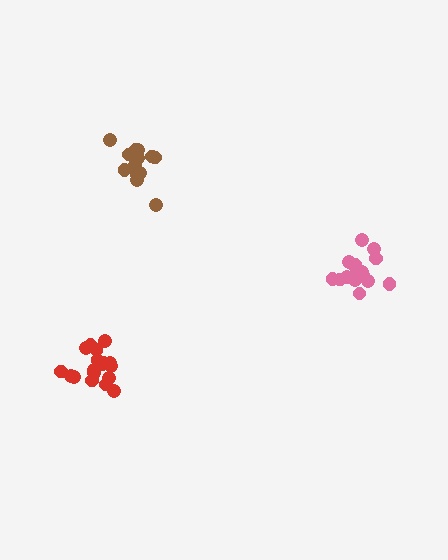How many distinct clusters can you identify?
There are 3 distinct clusters.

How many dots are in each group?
Group 1: 18 dots, Group 2: 13 dots, Group 3: 17 dots (48 total).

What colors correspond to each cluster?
The clusters are colored: red, brown, pink.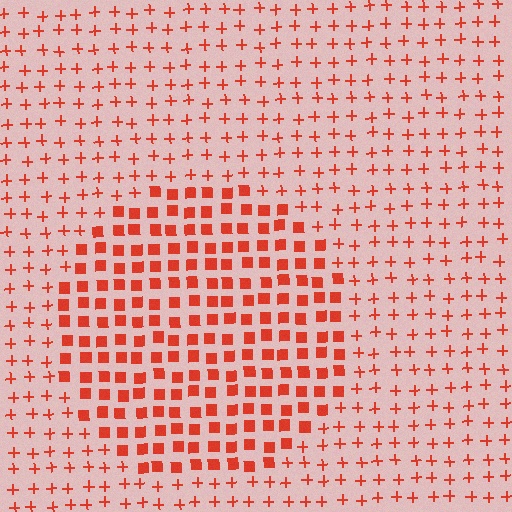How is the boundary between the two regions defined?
The boundary is defined by a change in element shape: squares inside vs. plus signs outside. All elements share the same color and spacing.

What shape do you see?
I see a circle.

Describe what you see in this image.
The image is filled with small red elements arranged in a uniform grid. A circle-shaped region contains squares, while the surrounding area contains plus signs. The boundary is defined purely by the change in element shape.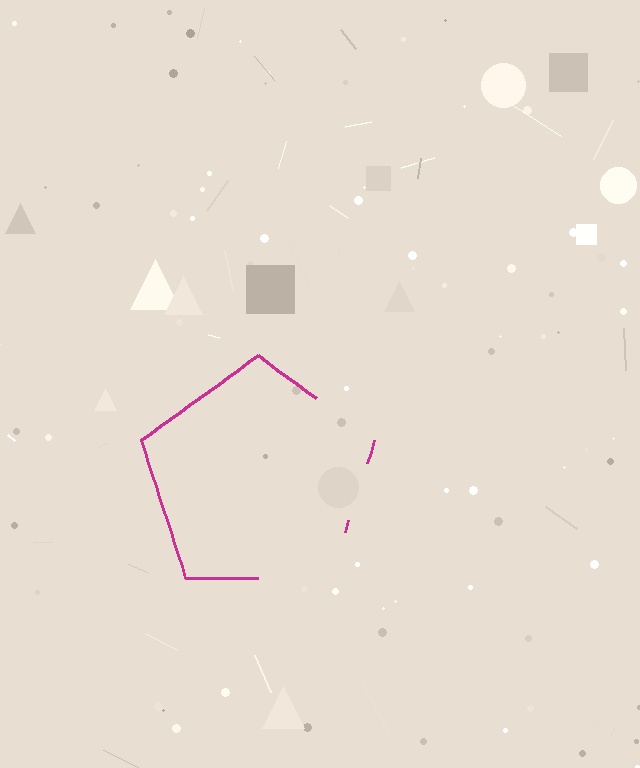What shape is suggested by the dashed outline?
The dashed outline suggests a pentagon.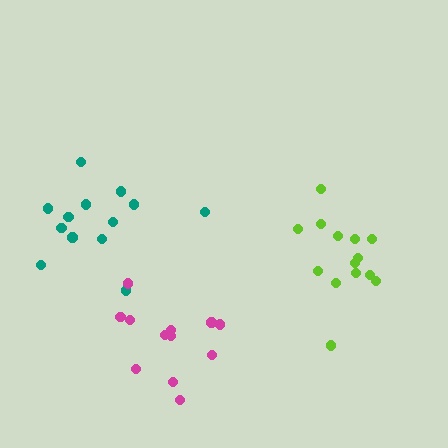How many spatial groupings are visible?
There are 3 spatial groupings.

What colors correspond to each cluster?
The clusters are colored: lime, teal, magenta.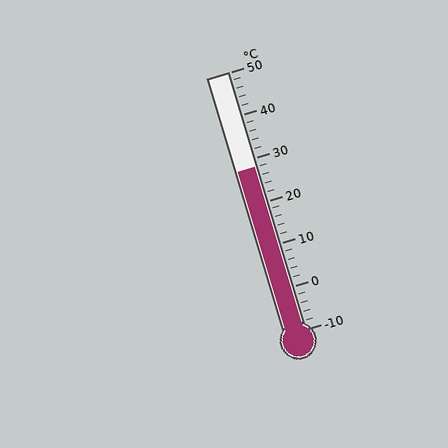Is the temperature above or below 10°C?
The temperature is above 10°C.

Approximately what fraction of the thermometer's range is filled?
The thermometer is filled to approximately 65% of its range.